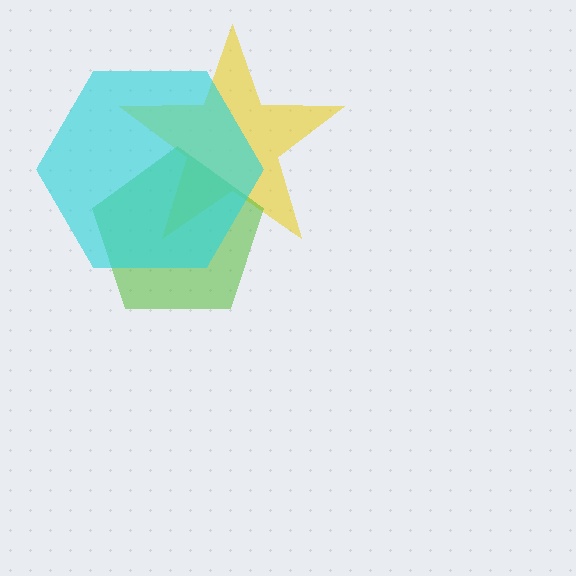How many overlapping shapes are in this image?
There are 3 overlapping shapes in the image.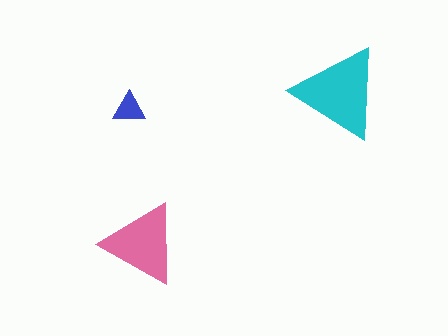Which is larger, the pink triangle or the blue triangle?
The pink one.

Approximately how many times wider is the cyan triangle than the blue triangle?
About 3 times wider.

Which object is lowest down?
The pink triangle is bottommost.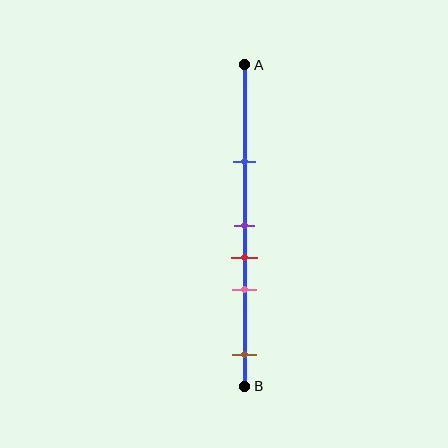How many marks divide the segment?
There are 5 marks dividing the segment.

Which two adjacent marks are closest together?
The purple and red marks are the closest adjacent pair.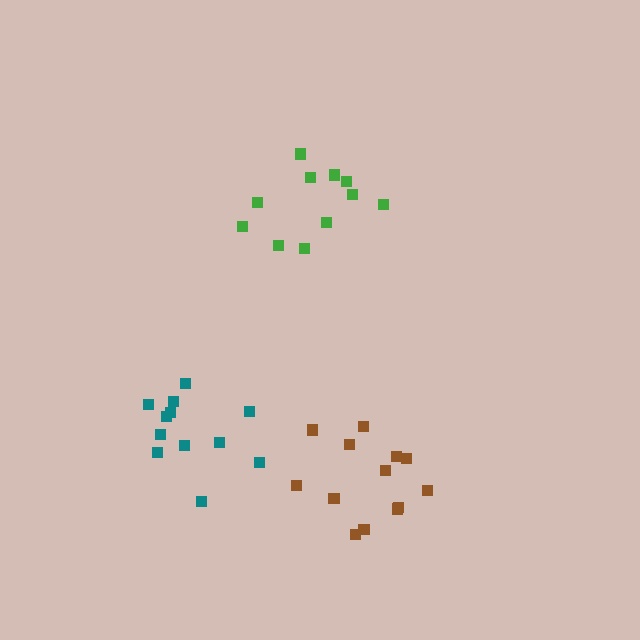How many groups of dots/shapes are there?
There are 3 groups.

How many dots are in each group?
Group 1: 11 dots, Group 2: 12 dots, Group 3: 13 dots (36 total).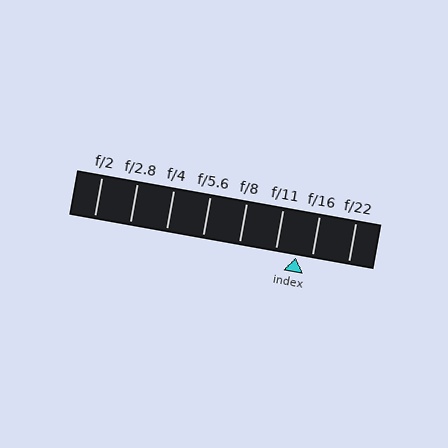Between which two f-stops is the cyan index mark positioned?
The index mark is between f/11 and f/16.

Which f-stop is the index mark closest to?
The index mark is closest to f/16.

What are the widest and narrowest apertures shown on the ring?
The widest aperture shown is f/2 and the narrowest is f/22.